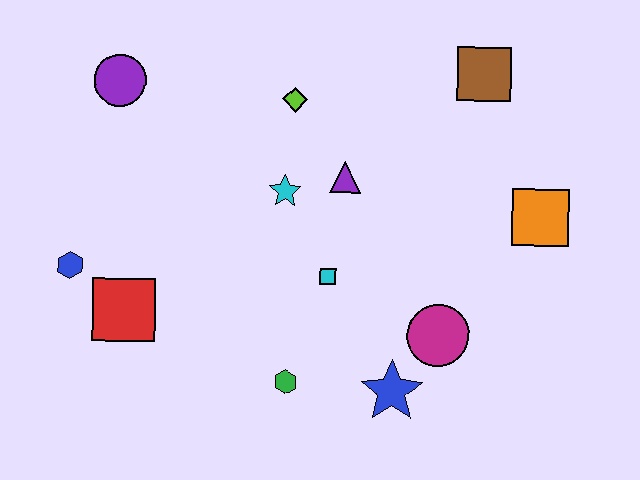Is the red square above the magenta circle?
Yes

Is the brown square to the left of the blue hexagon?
No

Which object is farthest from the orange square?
The blue hexagon is farthest from the orange square.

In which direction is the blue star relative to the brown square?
The blue star is below the brown square.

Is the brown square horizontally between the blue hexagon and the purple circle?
No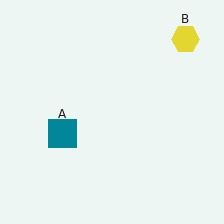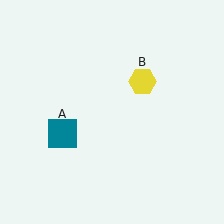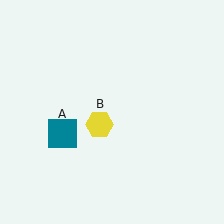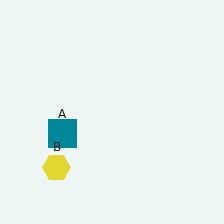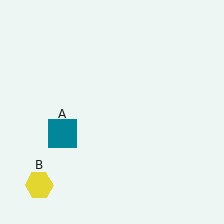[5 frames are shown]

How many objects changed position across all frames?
1 object changed position: yellow hexagon (object B).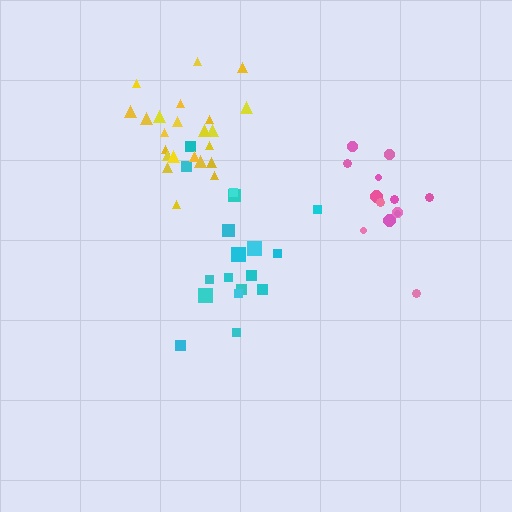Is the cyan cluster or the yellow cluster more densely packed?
Yellow.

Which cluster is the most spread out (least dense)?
Cyan.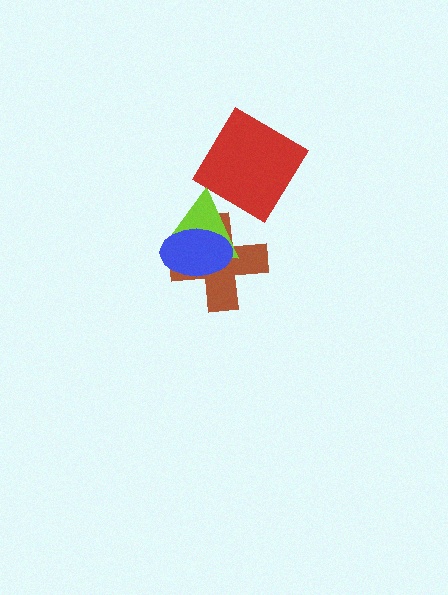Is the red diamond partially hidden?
No, no other shape covers it.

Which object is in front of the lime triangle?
The blue ellipse is in front of the lime triangle.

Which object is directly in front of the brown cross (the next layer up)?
The lime triangle is directly in front of the brown cross.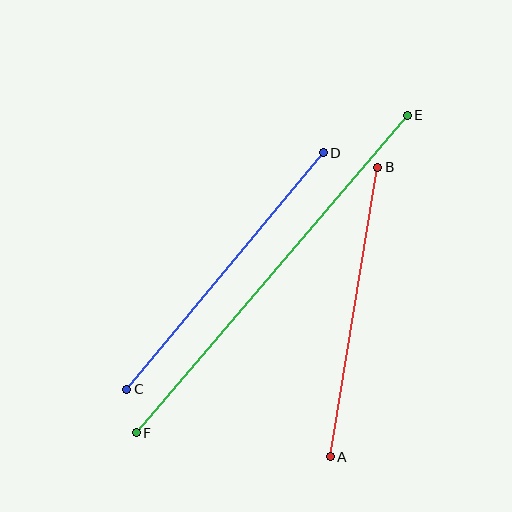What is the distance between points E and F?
The distance is approximately 418 pixels.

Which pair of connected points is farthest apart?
Points E and F are farthest apart.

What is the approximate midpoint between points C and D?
The midpoint is at approximately (225, 271) pixels.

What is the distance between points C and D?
The distance is approximately 307 pixels.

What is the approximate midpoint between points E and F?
The midpoint is at approximately (272, 274) pixels.